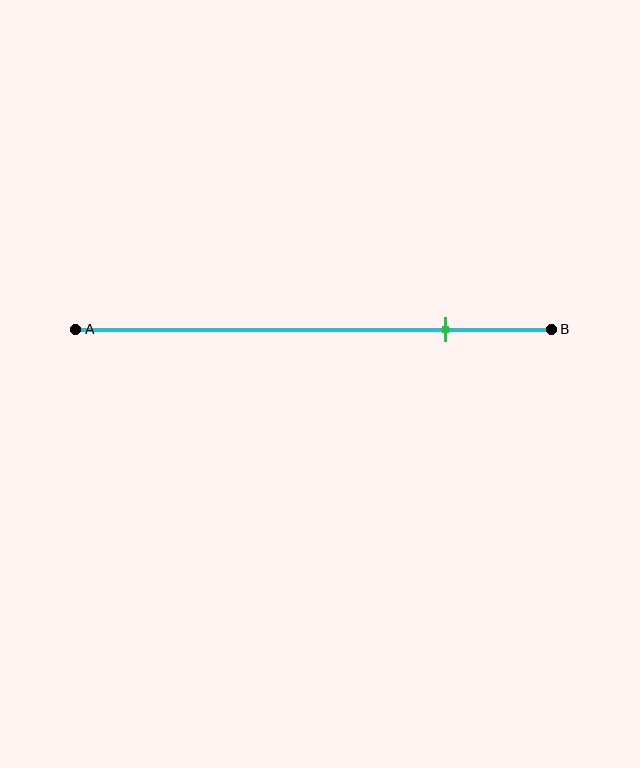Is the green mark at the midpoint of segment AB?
No, the mark is at about 80% from A, not at the 50% midpoint.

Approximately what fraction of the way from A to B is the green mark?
The green mark is approximately 80% of the way from A to B.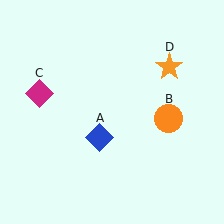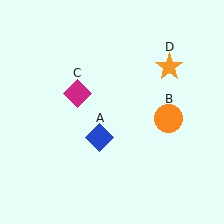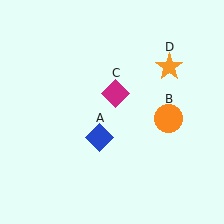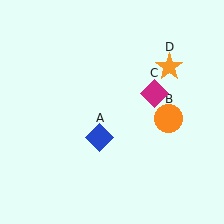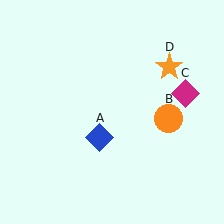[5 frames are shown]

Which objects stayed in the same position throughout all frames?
Blue diamond (object A) and orange circle (object B) and orange star (object D) remained stationary.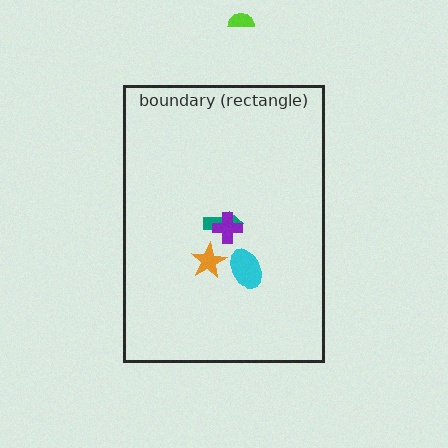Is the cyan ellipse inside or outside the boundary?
Inside.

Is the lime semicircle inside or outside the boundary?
Outside.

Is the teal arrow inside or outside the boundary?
Inside.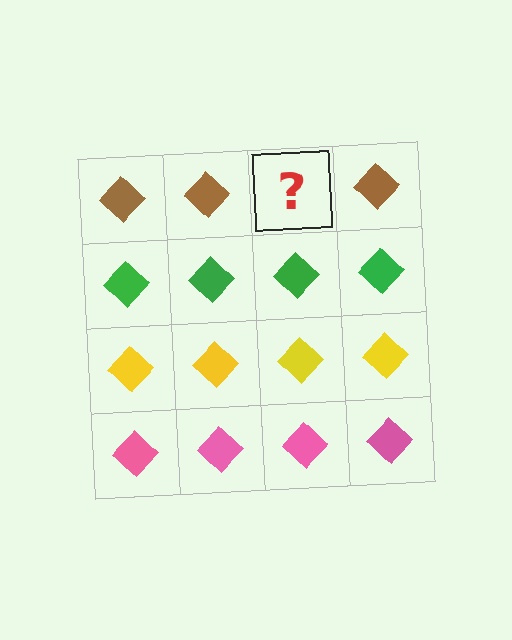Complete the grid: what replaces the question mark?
The question mark should be replaced with a brown diamond.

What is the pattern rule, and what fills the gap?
The rule is that each row has a consistent color. The gap should be filled with a brown diamond.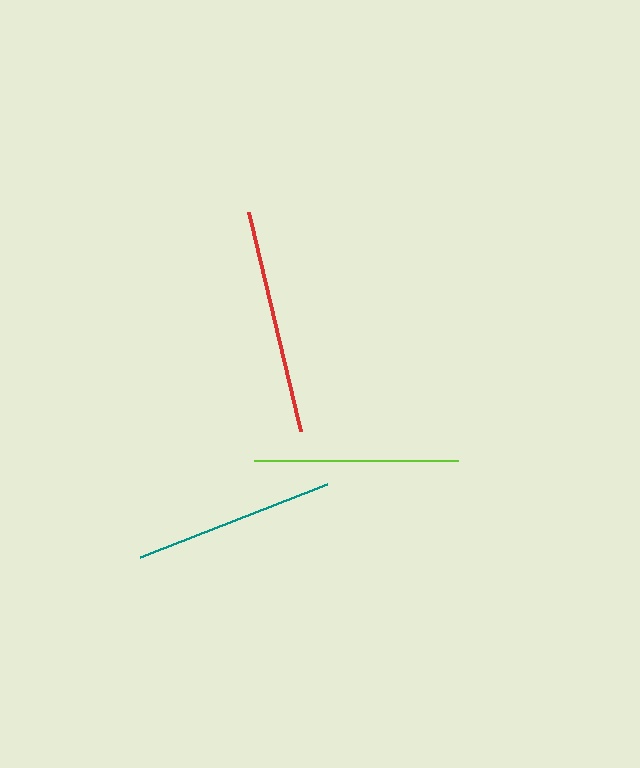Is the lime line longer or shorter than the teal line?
The lime line is longer than the teal line.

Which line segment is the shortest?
The teal line is the shortest at approximately 201 pixels.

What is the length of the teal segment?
The teal segment is approximately 201 pixels long.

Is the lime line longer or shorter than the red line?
The red line is longer than the lime line.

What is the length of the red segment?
The red segment is approximately 225 pixels long.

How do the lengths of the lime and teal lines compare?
The lime and teal lines are approximately the same length.